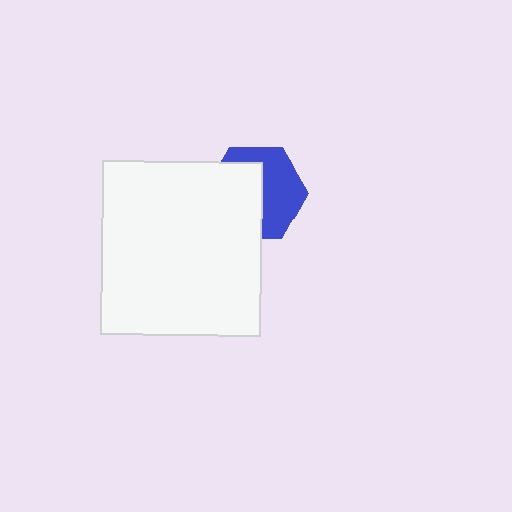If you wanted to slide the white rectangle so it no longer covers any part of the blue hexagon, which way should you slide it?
Slide it left — that is the most direct way to separate the two shapes.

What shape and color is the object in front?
The object in front is a white rectangle.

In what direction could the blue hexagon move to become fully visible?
The blue hexagon could move right. That would shift it out from behind the white rectangle entirely.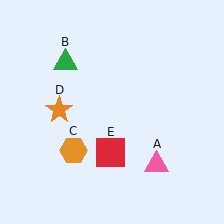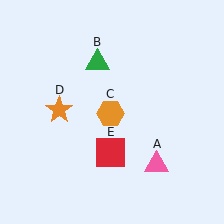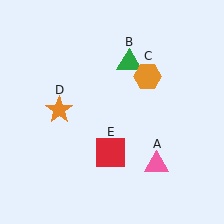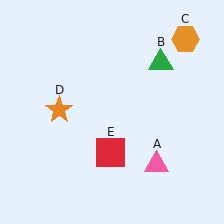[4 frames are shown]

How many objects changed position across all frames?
2 objects changed position: green triangle (object B), orange hexagon (object C).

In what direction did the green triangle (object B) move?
The green triangle (object B) moved right.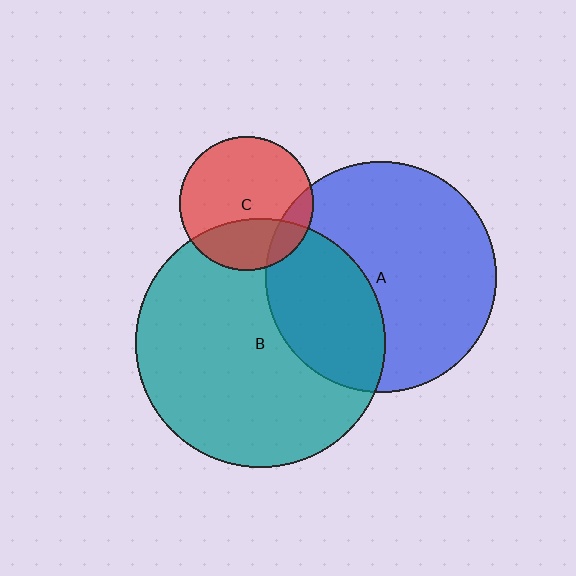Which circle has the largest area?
Circle B (teal).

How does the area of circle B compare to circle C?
Approximately 3.5 times.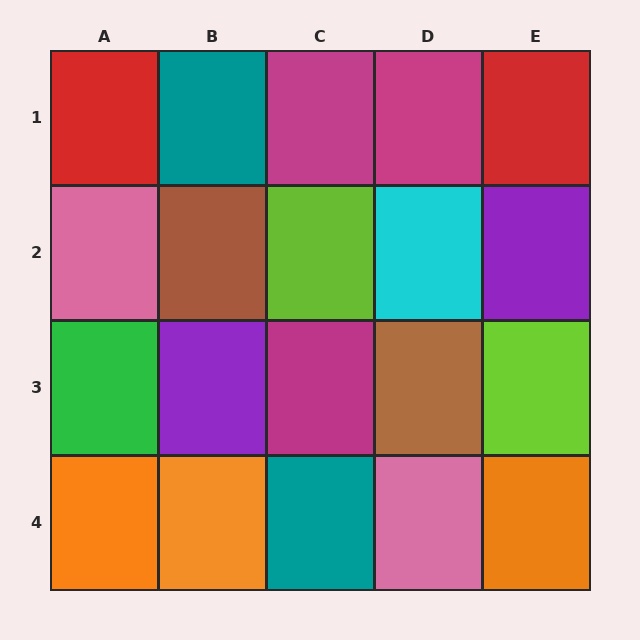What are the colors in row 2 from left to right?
Pink, brown, lime, cyan, purple.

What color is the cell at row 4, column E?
Orange.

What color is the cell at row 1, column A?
Red.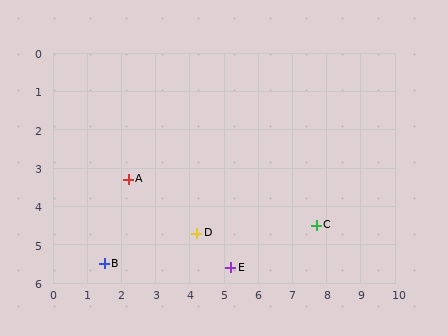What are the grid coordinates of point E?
Point E is at approximately (5.2, 5.6).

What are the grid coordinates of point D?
Point D is at approximately (4.2, 4.7).